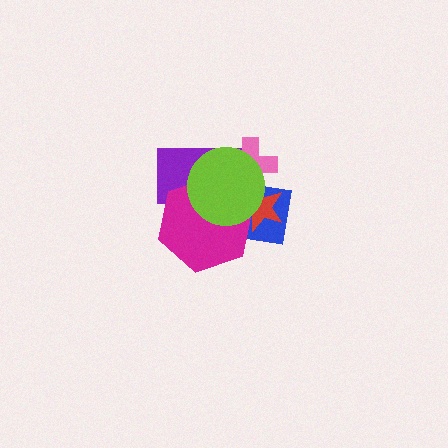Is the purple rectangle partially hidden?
Yes, it is partially covered by another shape.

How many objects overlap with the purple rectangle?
4 objects overlap with the purple rectangle.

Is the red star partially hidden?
Yes, it is partially covered by another shape.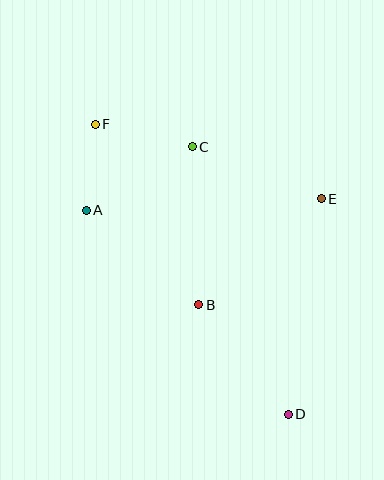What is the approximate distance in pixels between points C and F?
The distance between C and F is approximately 100 pixels.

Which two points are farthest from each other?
Points D and F are farthest from each other.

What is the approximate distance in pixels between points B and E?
The distance between B and E is approximately 162 pixels.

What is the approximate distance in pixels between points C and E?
The distance between C and E is approximately 139 pixels.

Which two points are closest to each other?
Points A and F are closest to each other.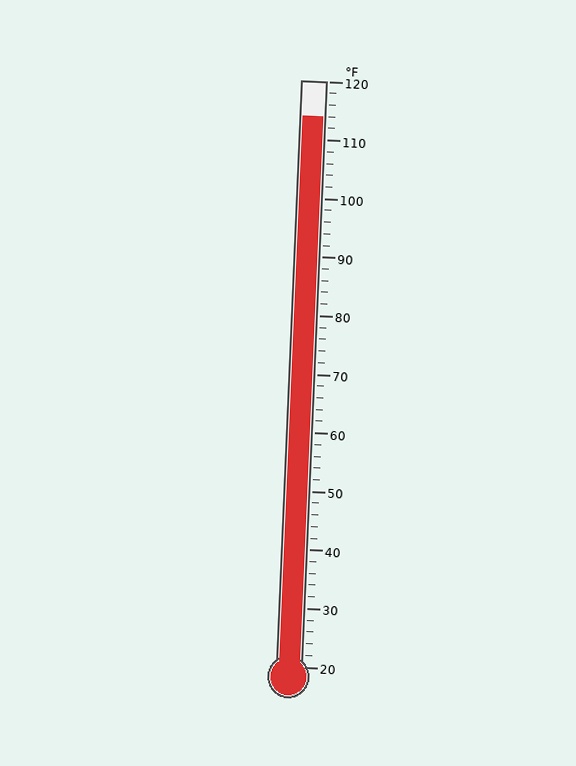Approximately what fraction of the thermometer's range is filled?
The thermometer is filled to approximately 95% of its range.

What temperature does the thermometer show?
The thermometer shows approximately 114°F.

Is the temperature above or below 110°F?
The temperature is above 110°F.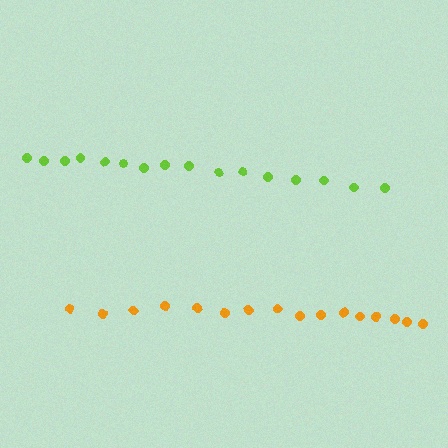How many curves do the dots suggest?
There are 2 distinct paths.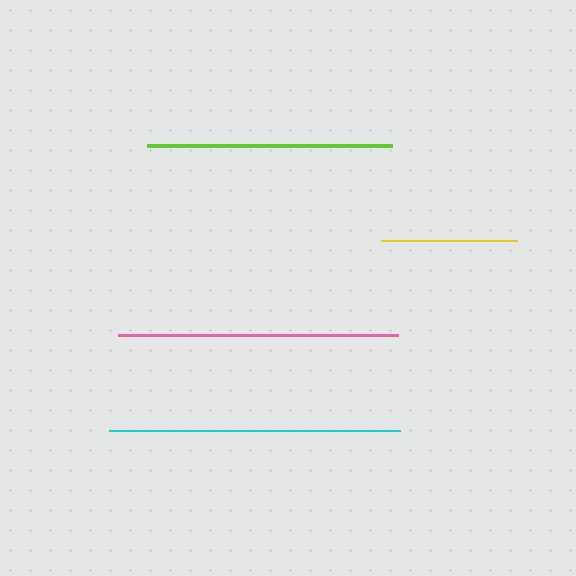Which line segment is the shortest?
The yellow line is the shortest at approximately 136 pixels.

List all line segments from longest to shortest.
From longest to shortest: cyan, pink, lime, yellow.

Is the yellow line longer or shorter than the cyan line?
The cyan line is longer than the yellow line.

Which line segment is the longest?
The cyan line is the longest at approximately 291 pixels.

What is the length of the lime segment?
The lime segment is approximately 245 pixels long.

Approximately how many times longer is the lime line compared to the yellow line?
The lime line is approximately 1.8 times the length of the yellow line.